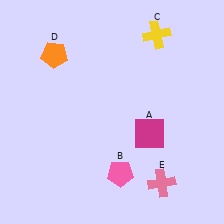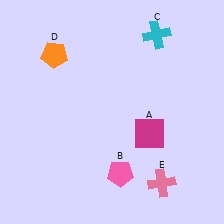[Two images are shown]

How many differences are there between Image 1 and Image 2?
There is 1 difference between the two images.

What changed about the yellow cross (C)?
In Image 1, C is yellow. In Image 2, it changed to cyan.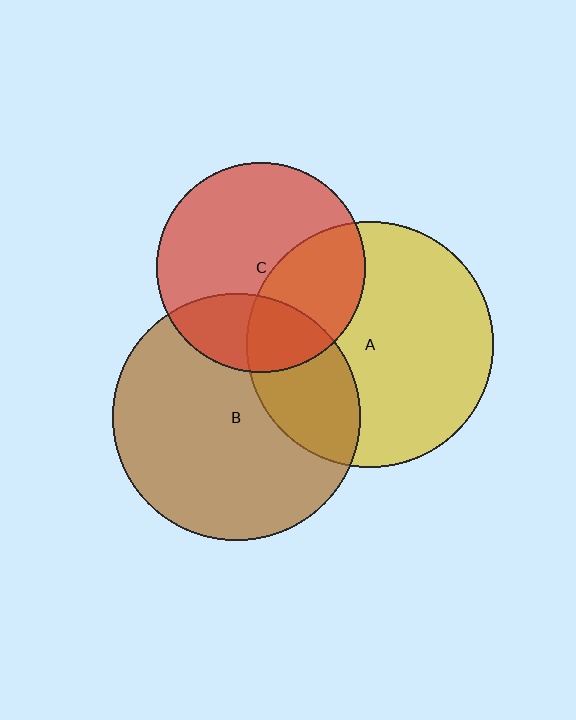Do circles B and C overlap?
Yes.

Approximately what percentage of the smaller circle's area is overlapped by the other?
Approximately 25%.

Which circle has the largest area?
Circle B (brown).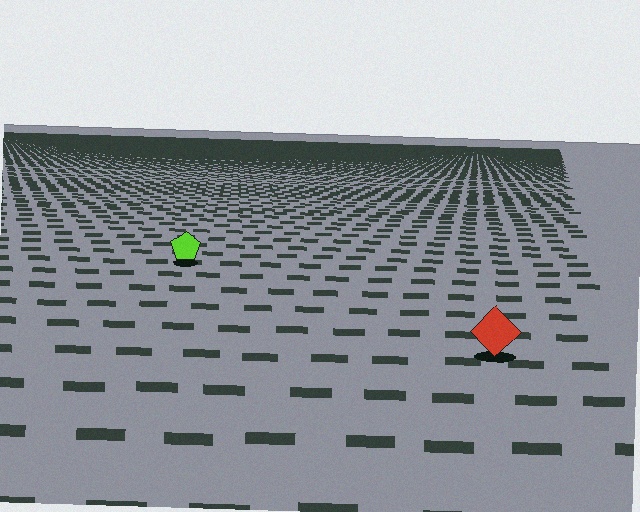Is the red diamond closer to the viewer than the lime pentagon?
Yes. The red diamond is closer — you can tell from the texture gradient: the ground texture is coarser near it.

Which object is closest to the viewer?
The red diamond is closest. The texture marks near it are larger and more spread out.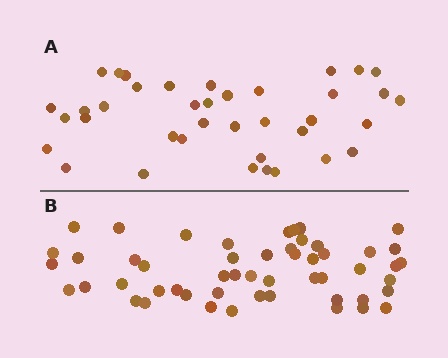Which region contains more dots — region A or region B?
Region B (the bottom region) has more dots.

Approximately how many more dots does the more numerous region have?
Region B has approximately 15 more dots than region A.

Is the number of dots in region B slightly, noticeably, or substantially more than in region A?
Region B has noticeably more, but not dramatically so. The ratio is roughly 1.4 to 1.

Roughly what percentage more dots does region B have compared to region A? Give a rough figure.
About 35% more.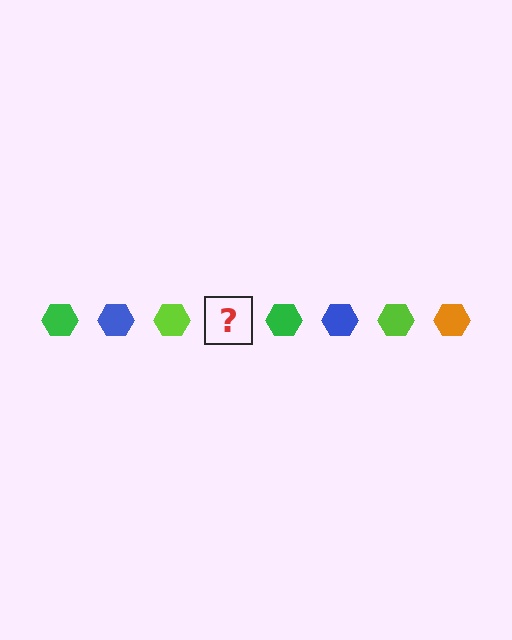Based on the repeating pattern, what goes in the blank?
The blank should be an orange hexagon.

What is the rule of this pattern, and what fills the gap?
The rule is that the pattern cycles through green, blue, lime, orange hexagons. The gap should be filled with an orange hexagon.